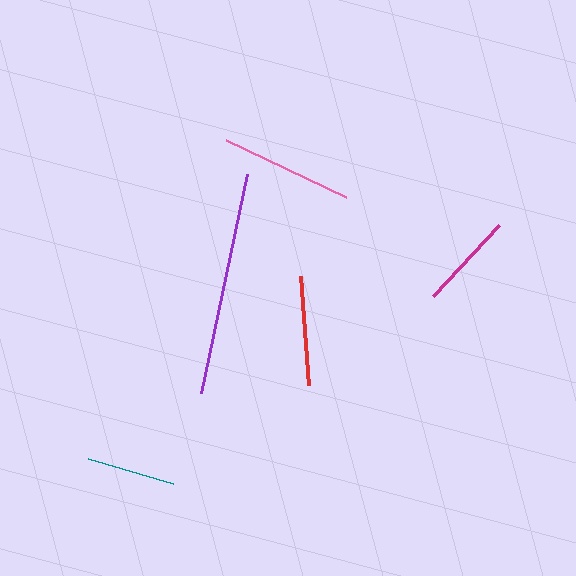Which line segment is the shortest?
The teal line is the shortest at approximately 89 pixels.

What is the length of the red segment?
The red segment is approximately 109 pixels long.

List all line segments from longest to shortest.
From longest to shortest: purple, pink, red, magenta, teal.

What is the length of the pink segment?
The pink segment is approximately 133 pixels long.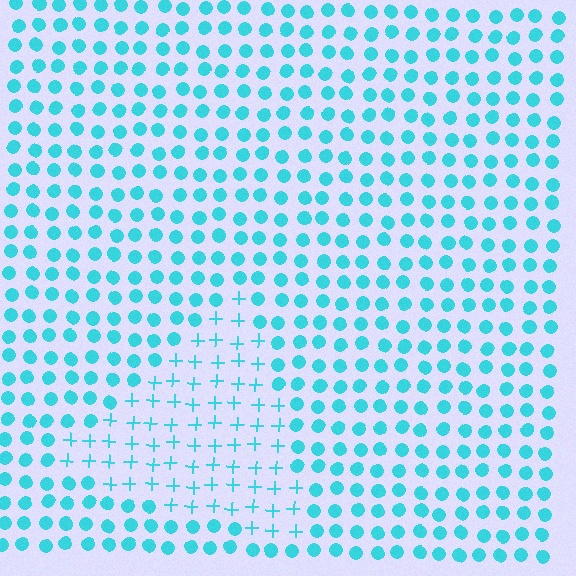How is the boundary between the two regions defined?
The boundary is defined by a change in element shape: plus signs inside vs. circles outside. All elements share the same color and spacing.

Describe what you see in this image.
The image is filled with small cyan elements arranged in a uniform grid. A triangle-shaped region contains plus signs, while the surrounding area contains circles. The boundary is defined purely by the change in element shape.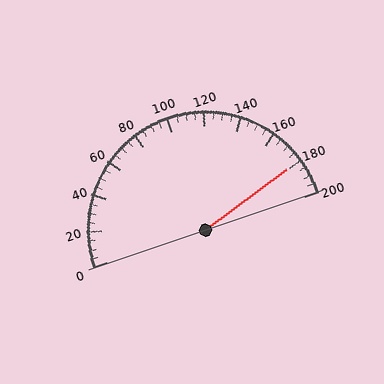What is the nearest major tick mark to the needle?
The nearest major tick mark is 180.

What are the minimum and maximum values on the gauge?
The gauge ranges from 0 to 200.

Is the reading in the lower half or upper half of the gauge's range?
The reading is in the upper half of the range (0 to 200).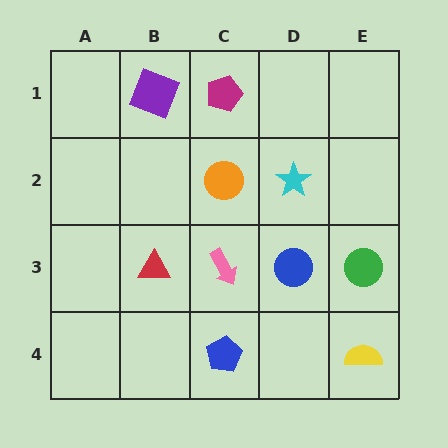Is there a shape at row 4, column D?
No, that cell is empty.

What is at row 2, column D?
A cyan star.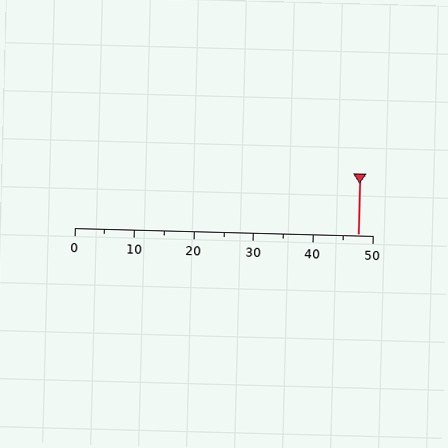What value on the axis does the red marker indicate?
The marker indicates approximately 47.5.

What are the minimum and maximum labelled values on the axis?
The axis runs from 0 to 50.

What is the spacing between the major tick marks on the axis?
The major ticks are spaced 10 apart.